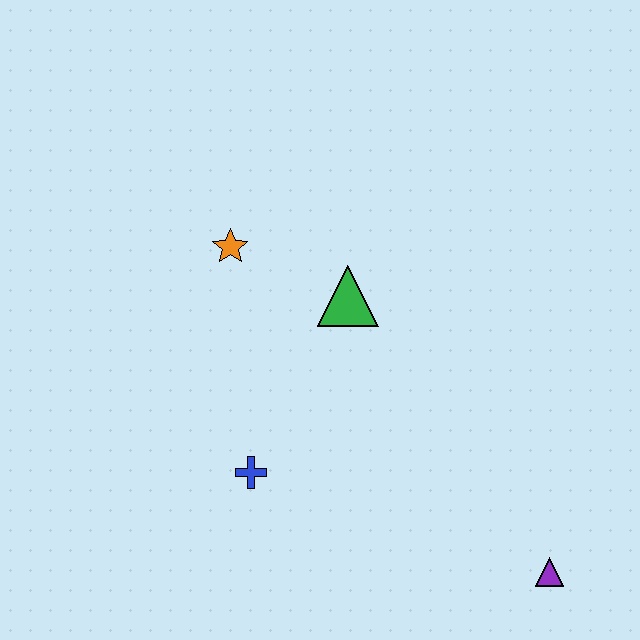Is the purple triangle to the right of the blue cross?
Yes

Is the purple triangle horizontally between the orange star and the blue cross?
No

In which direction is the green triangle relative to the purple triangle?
The green triangle is above the purple triangle.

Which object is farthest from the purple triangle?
The orange star is farthest from the purple triangle.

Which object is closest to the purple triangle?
The blue cross is closest to the purple triangle.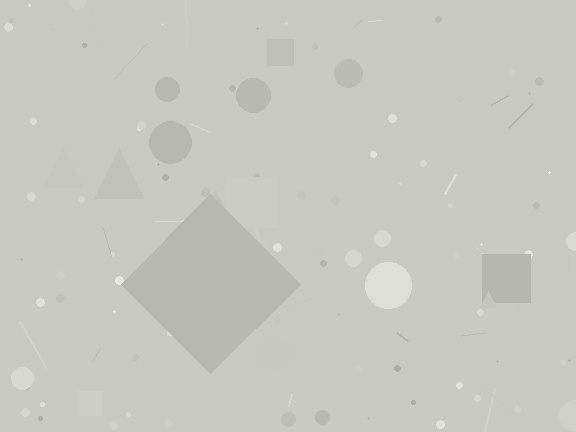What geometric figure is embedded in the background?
A diamond is embedded in the background.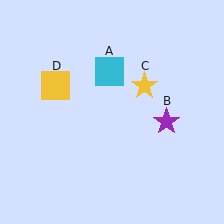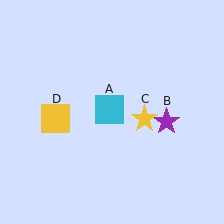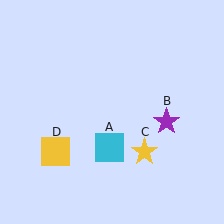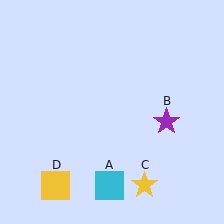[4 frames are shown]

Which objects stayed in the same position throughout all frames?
Purple star (object B) remained stationary.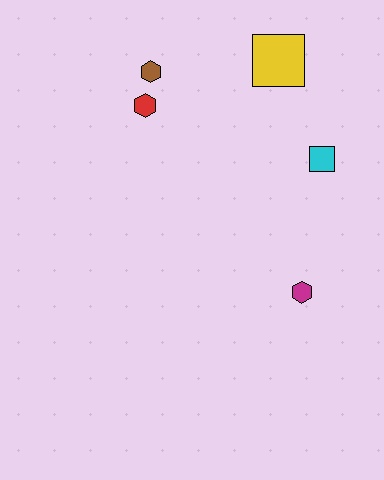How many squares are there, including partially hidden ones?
There are 2 squares.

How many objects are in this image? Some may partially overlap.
There are 5 objects.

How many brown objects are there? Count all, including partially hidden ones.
There is 1 brown object.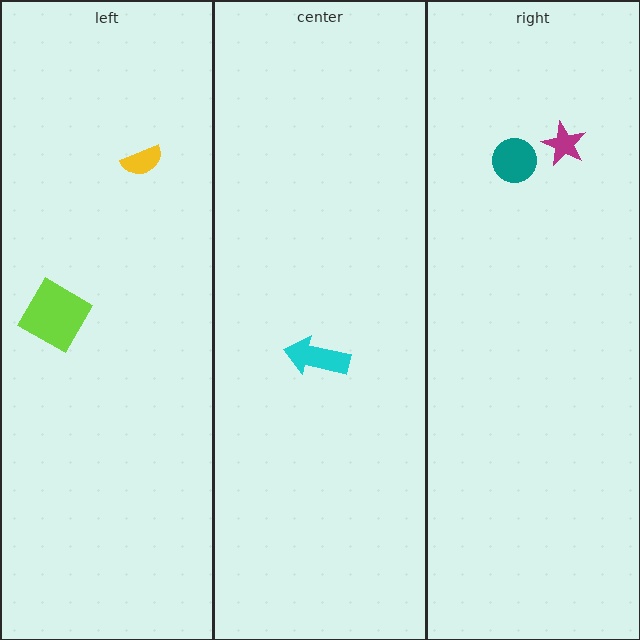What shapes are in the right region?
The magenta star, the teal circle.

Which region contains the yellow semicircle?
The left region.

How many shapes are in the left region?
2.